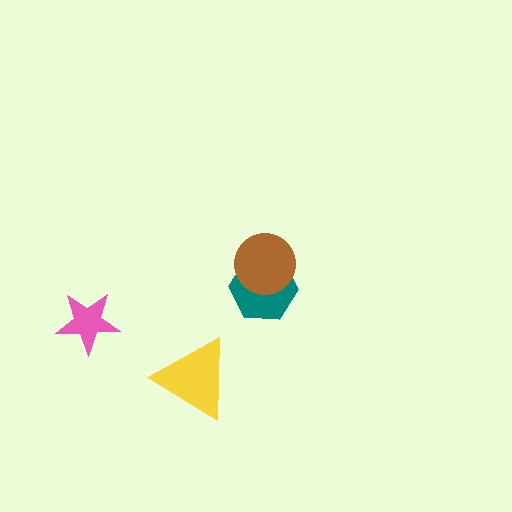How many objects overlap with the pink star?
0 objects overlap with the pink star.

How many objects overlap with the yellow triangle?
0 objects overlap with the yellow triangle.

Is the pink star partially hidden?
No, no other shape covers it.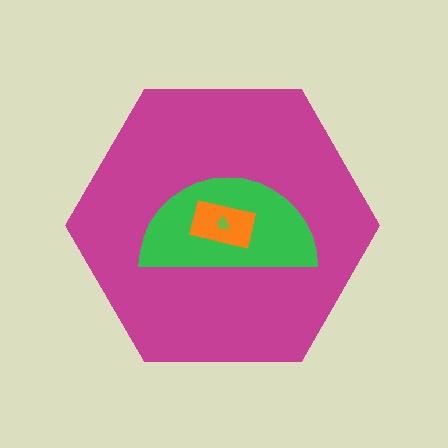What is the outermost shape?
The magenta hexagon.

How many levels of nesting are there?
4.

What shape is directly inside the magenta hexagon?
The green semicircle.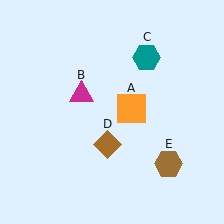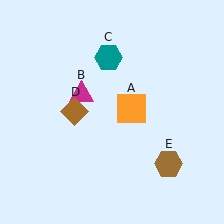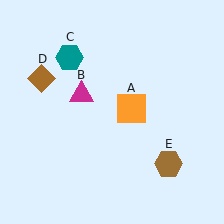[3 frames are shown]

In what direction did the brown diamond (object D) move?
The brown diamond (object D) moved up and to the left.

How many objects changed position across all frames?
2 objects changed position: teal hexagon (object C), brown diamond (object D).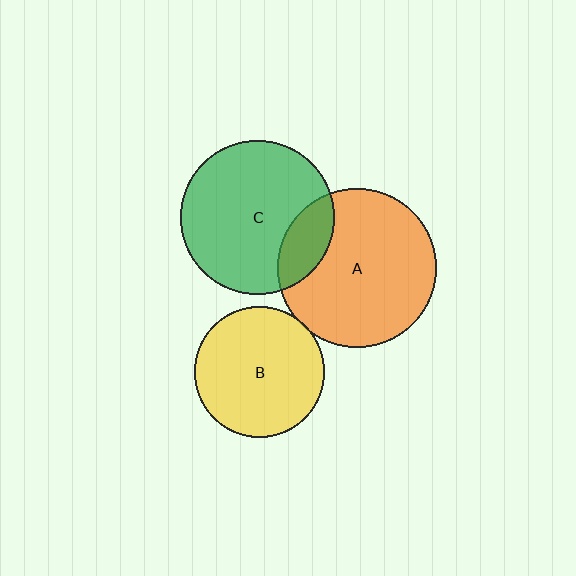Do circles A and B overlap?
Yes.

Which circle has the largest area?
Circle A (orange).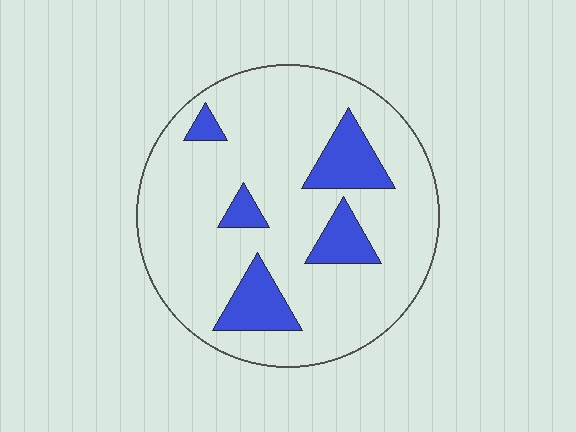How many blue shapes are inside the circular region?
5.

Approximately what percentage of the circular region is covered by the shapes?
Approximately 15%.